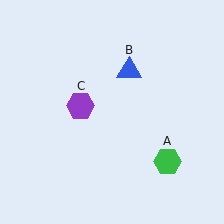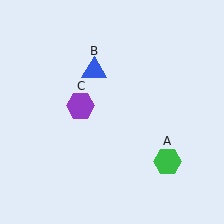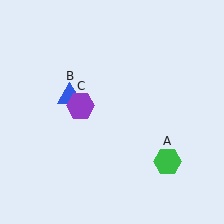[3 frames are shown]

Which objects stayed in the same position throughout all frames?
Green hexagon (object A) and purple hexagon (object C) remained stationary.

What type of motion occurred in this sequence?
The blue triangle (object B) rotated counterclockwise around the center of the scene.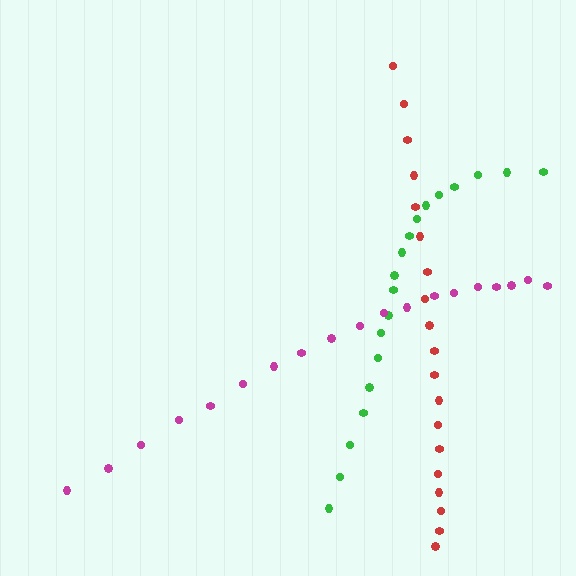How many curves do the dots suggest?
There are 3 distinct paths.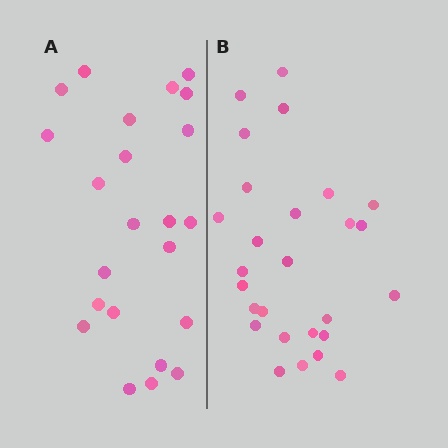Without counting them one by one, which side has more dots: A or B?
Region B (the right region) has more dots.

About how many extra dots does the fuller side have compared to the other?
Region B has about 4 more dots than region A.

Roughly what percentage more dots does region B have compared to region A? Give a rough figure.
About 15% more.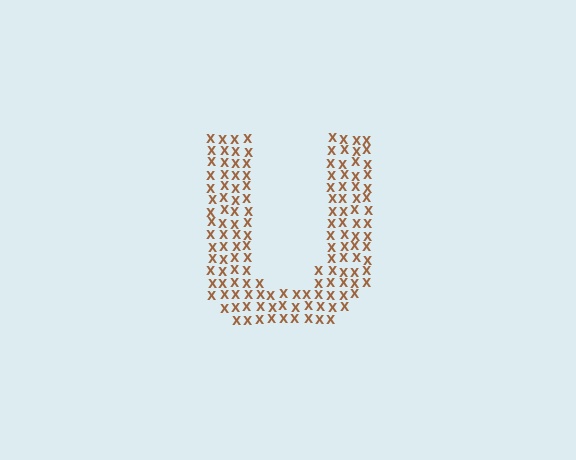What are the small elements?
The small elements are letter X's.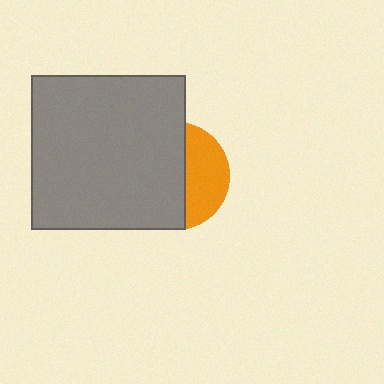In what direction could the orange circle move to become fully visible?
The orange circle could move right. That would shift it out from behind the gray square entirely.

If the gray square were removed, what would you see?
You would see the complete orange circle.